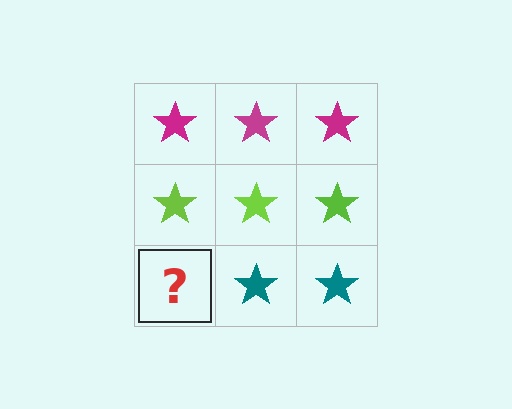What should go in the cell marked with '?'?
The missing cell should contain a teal star.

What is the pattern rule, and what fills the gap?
The rule is that each row has a consistent color. The gap should be filled with a teal star.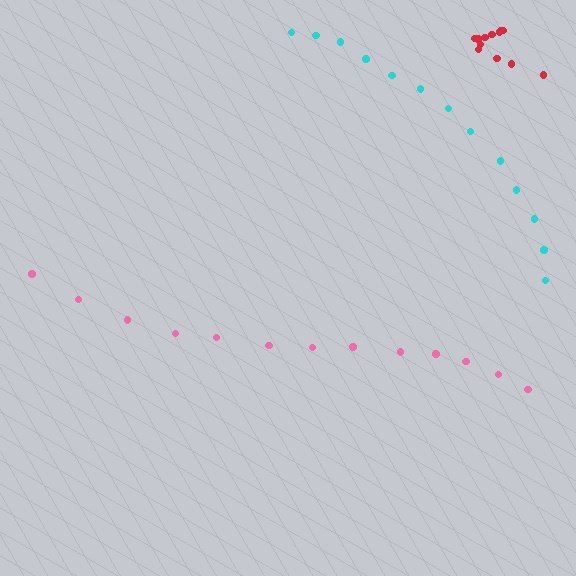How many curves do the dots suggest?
There are 3 distinct paths.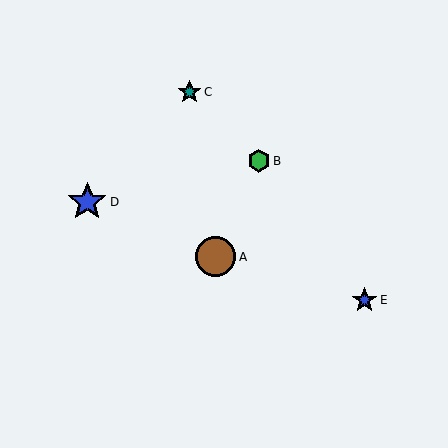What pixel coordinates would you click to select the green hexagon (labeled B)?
Click at (259, 161) to select the green hexagon B.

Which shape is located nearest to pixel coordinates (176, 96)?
The teal star (labeled C) at (190, 92) is nearest to that location.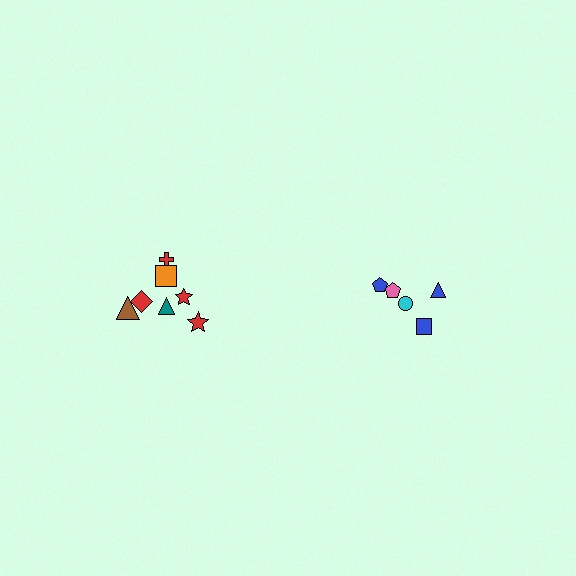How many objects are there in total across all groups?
There are 12 objects.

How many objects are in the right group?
There are 5 objects.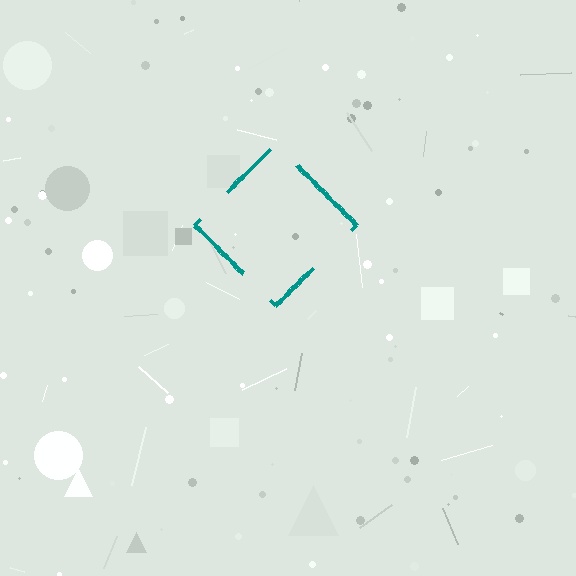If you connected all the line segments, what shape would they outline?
They would outline a diamond.